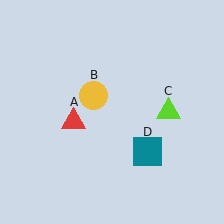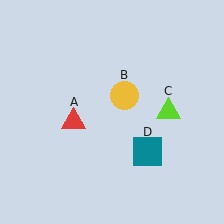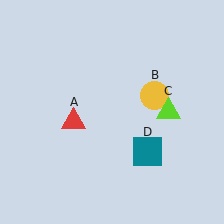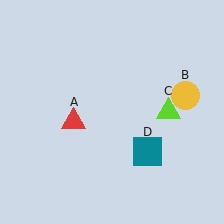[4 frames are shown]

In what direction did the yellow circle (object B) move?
The yellow circle (object B) moved right.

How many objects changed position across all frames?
1 object changed position: yellow circle (object B).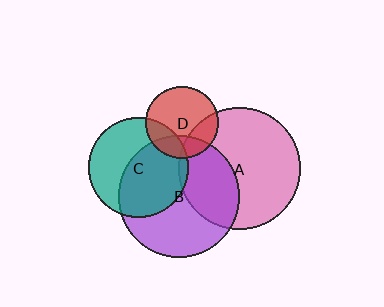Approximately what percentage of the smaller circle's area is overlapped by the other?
Approximately 35%.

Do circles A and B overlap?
Yes.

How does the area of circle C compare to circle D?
Approximately 1.9 times.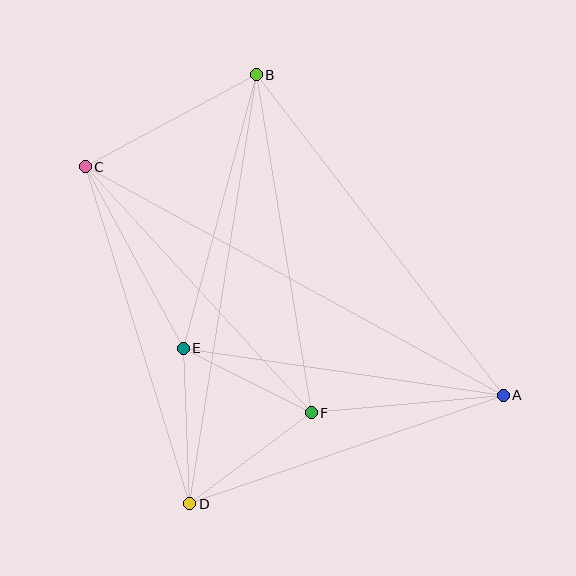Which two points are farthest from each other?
Points A and C are farthest from each other.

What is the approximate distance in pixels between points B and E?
The distance between B and E is approximately 283 pixels.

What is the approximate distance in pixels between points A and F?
The distance between A and F is approximately 193 pixels.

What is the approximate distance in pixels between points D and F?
The distance between D and F is approximately 152 pixels.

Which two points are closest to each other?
Points E and F are closest to each other.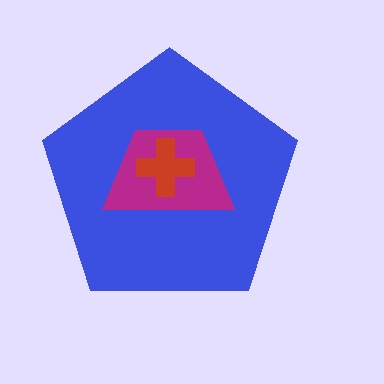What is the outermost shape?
The blue pentagon.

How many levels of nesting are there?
3.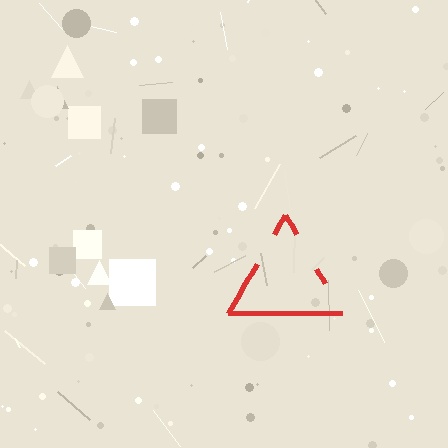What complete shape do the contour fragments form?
The contour fragments form a triangle.